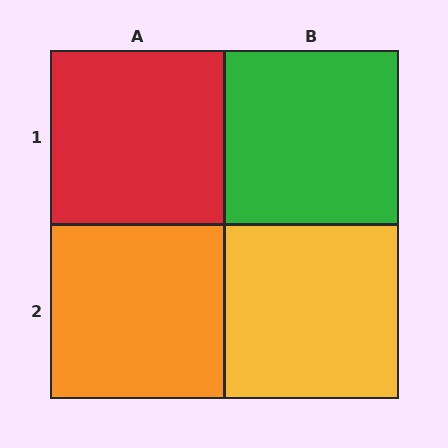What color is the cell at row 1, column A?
Red.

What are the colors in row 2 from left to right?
Orange, yellow.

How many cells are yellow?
1 cell is yellow.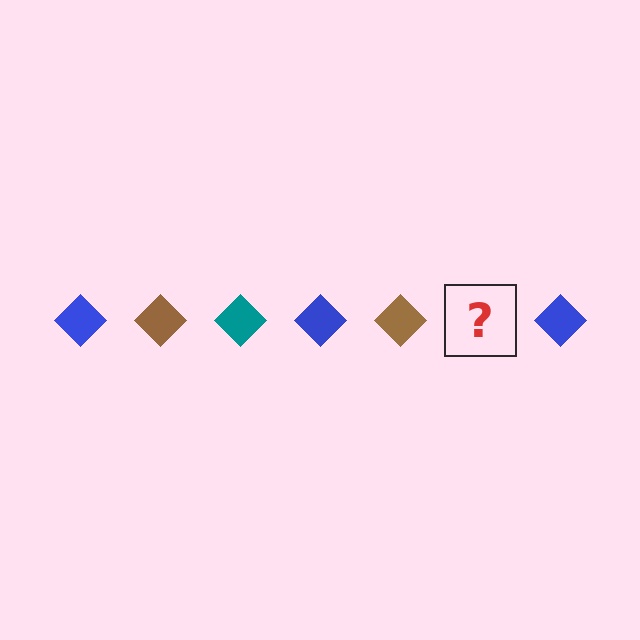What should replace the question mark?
The question mark should be replaced with a teal diamond.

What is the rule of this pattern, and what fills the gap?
The rule is that the pattern cycles through blue, brown, teal diamonds. The gap should be filled with a teal diamond.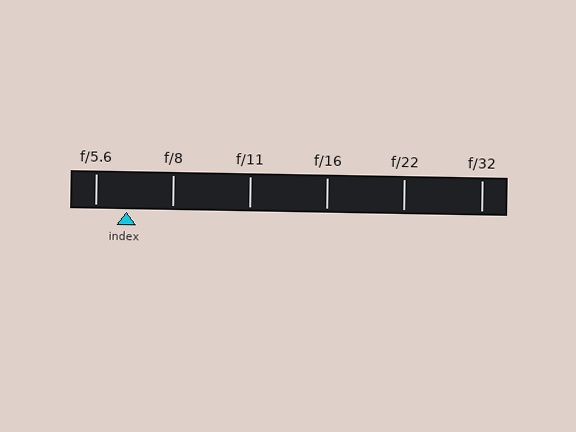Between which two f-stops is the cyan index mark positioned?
The index mark is between f/5.6 and f/8.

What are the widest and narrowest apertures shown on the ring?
The widest aperture shown is f/5.6 and the narrowest is f/32.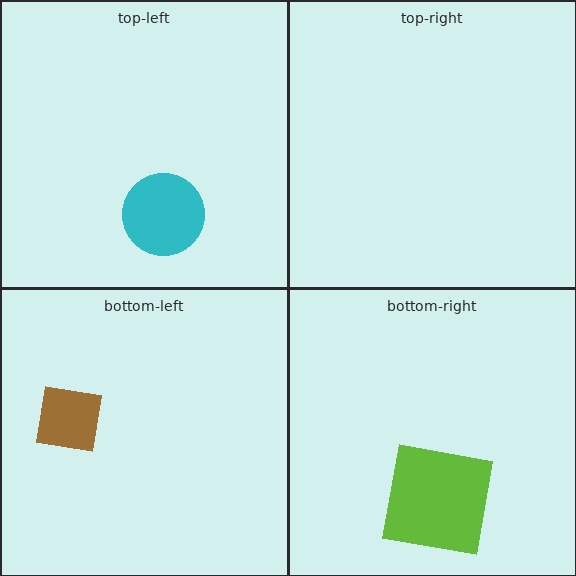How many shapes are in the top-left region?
1.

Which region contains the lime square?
The bottom-right region.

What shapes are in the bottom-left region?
The brown square.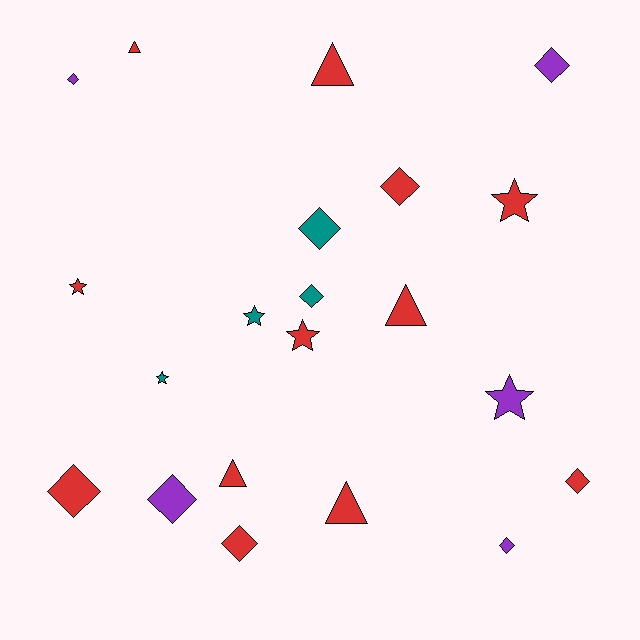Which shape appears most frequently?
Diamond, with 10 objects.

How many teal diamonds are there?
There are 2 teal diamonds.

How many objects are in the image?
There are 21 objects.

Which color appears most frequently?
Red, with 12 objects.